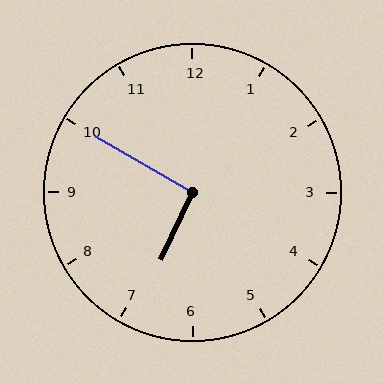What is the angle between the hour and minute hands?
Approximately 95 degrees.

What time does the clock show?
6:50.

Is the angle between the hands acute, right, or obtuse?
It is right.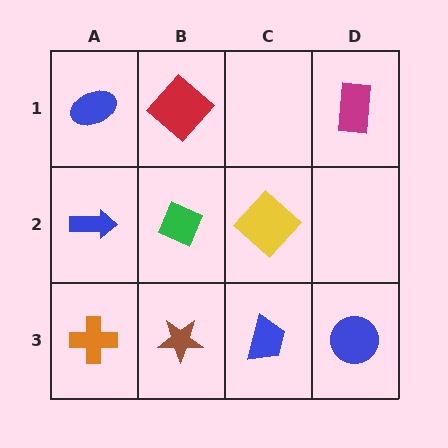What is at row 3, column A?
An orange cross.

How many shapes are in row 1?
3 shapes.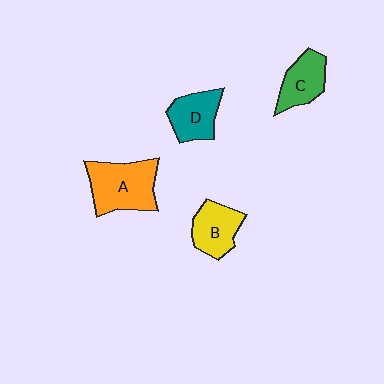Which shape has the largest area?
Shape A (orange).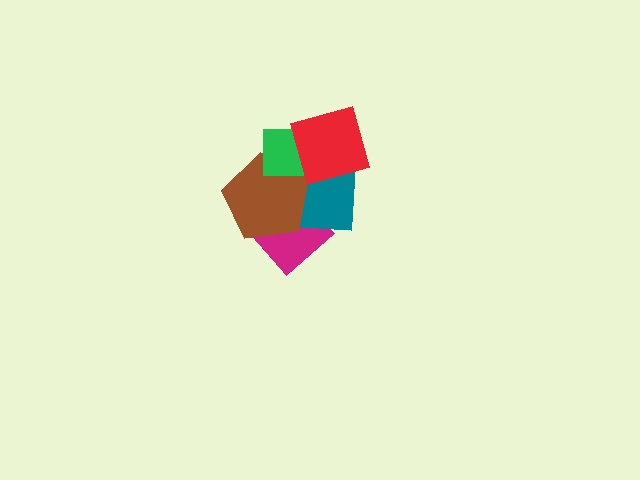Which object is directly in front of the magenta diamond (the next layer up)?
The teal square is directly in front of the magenta diamond.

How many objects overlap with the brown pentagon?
3 objects overlap with the brown pentagon.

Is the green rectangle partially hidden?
Yes, it is partially covered by another shape.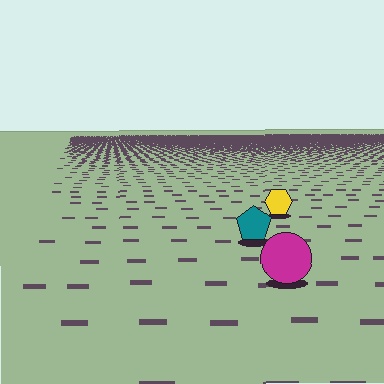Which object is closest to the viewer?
The magenta circle is closest. The texture marks near it are larger and more spread out.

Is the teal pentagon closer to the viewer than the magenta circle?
No. The magenta circle is closer — you can tell from the texture gradient: the ground texture is coarser near it.